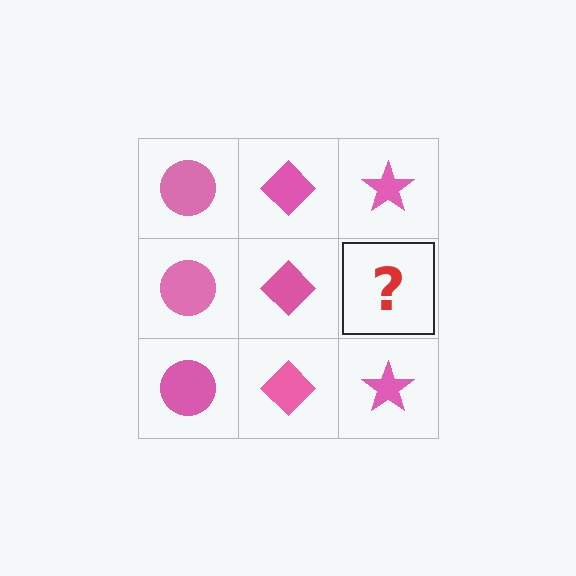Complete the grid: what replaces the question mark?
The question mark should be replaced with a pink star.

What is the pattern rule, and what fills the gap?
The rule is that each column has a consistent shape. The gap should be filled with a pink star.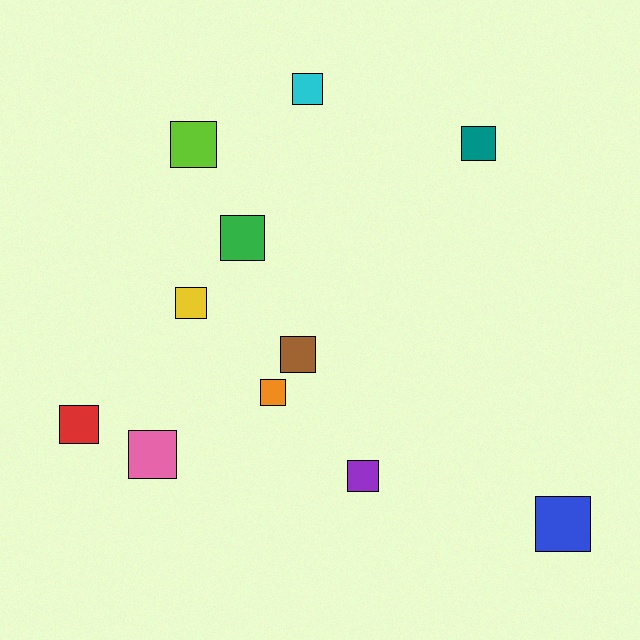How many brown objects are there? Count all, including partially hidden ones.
There is 1 brown object.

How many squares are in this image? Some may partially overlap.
There are 11 squares.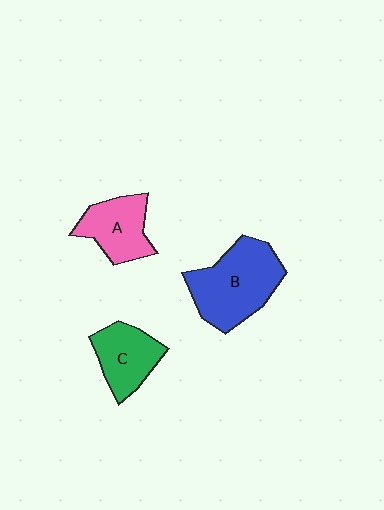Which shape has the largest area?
Shape B (blue).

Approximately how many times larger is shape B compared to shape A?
Approximately 1.6 times.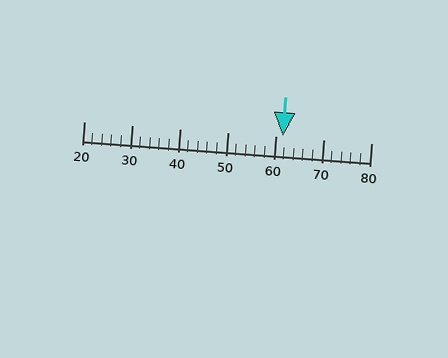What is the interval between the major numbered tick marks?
The major tick marks are spaced 10 units apart.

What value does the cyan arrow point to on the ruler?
The cyan arrow points to approximately 62.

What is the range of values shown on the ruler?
The ruler shows values from 20 to 80.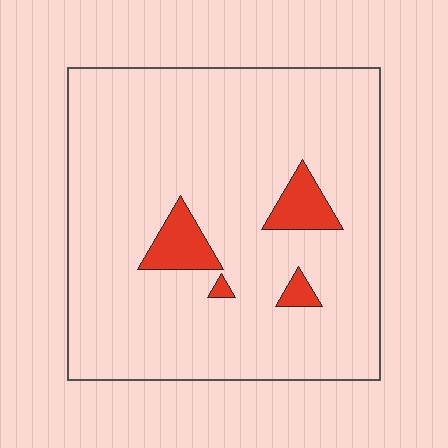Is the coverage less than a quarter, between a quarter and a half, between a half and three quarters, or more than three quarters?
Less than a quarter.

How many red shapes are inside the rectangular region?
4.